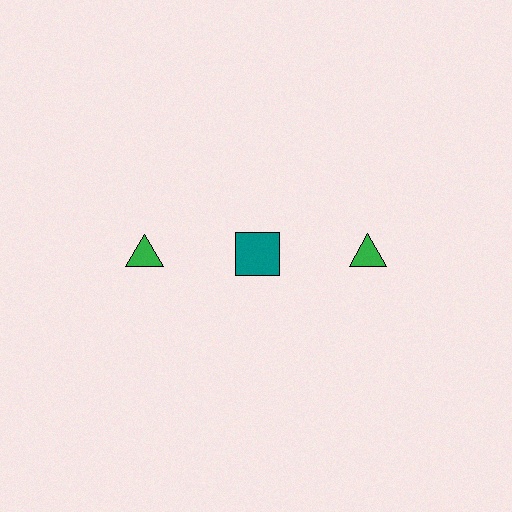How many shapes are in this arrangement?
There are 3 shapes arranged in a grid pattern.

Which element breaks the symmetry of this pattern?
The teal square in the top row, second from left column breaks the symmetry. All other shapes are green triangles.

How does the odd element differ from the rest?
It differs in both color (teal instead of green) and shape (square instead of triangle).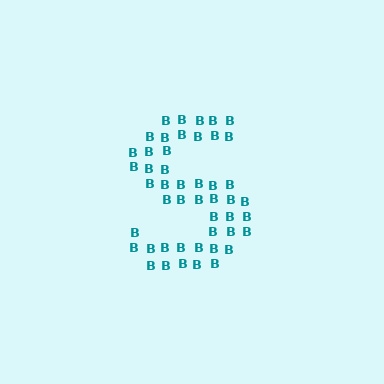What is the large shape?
The large shape is the letter S.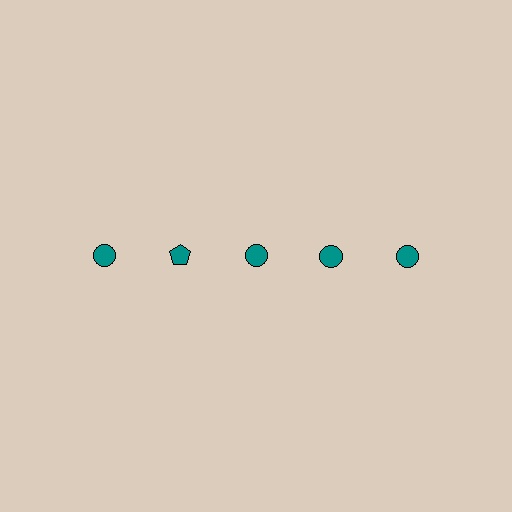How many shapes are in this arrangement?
There are 5 shapes arranged in a grid pattern.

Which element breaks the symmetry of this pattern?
The teal pentagon in the top row, second from left column breaks the symmetry. All other shapes are teal circles.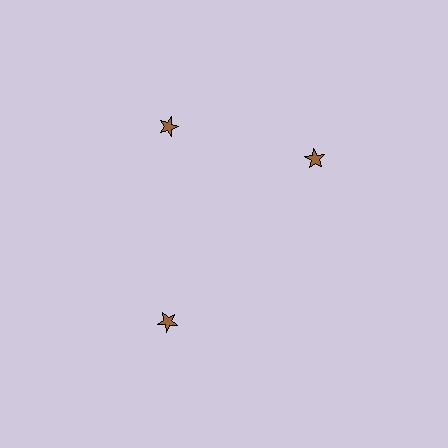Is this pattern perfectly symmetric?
No. The 3 brown stars are arranged in a ring, but one element near the 3 o'clock position is rotated out of alignment along the ring, breaking the 3-fold rotational symmetry.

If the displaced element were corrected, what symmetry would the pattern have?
It would have 3-fold rotational symmetry — the pattern would map onto itself every 120 degrees.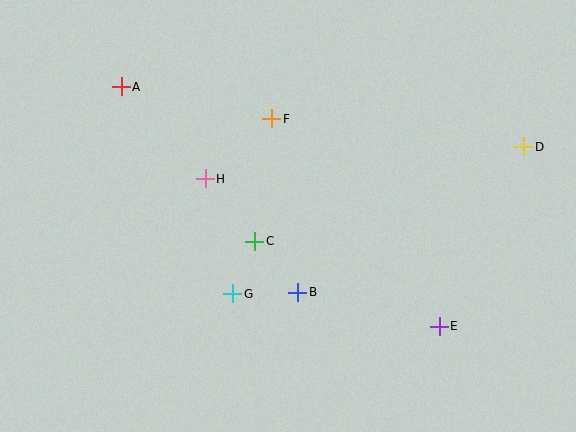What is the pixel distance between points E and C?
The distance between E and C is 203 pixels.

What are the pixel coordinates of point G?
Point G is at (233, 294).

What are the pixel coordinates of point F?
Point F is at (271, 119).